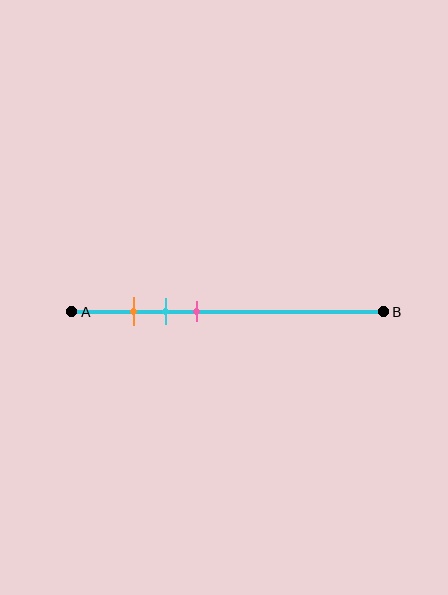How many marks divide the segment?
There are 3 marks dividing the segment.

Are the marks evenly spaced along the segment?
Yes, the marks are approximately evenly spaced.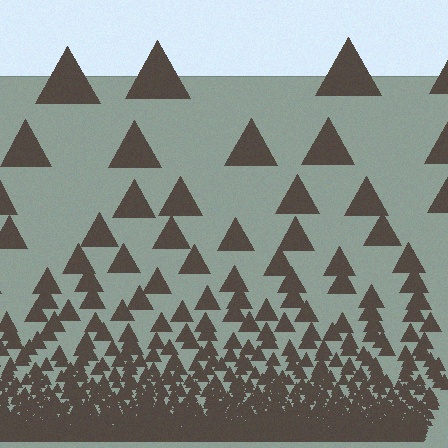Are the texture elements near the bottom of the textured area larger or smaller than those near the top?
Smaller. The gradient is inverted — elements near the bottom are smaller and denser.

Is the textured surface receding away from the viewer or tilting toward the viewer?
The surface appears to tilt toward the viewer. Texture elements get larger and sparser toward the top.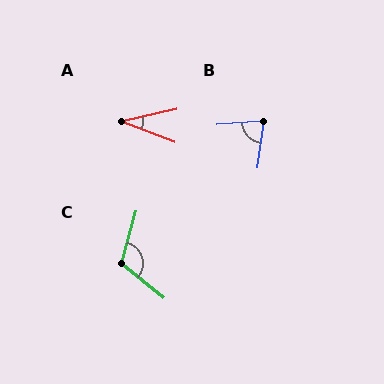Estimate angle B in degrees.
Approximately 77 degrees.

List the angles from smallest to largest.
A (34°), B (77°), C (114°).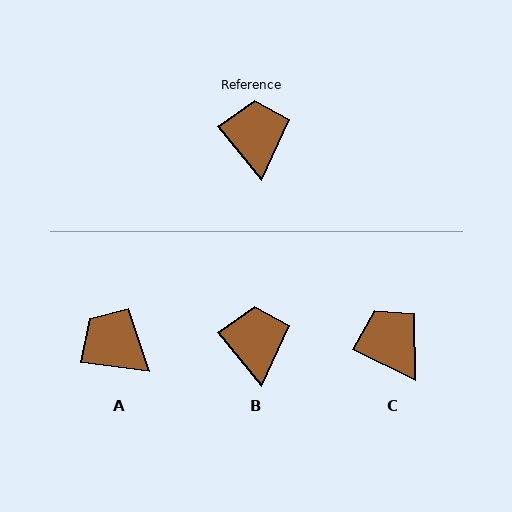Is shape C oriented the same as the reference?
No, it is off by about 25 degrees.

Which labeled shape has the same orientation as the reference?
B.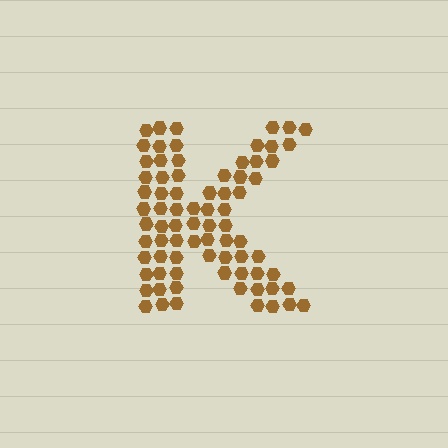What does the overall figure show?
The overall figure shows the letter K.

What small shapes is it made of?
It is made of small hexagons.